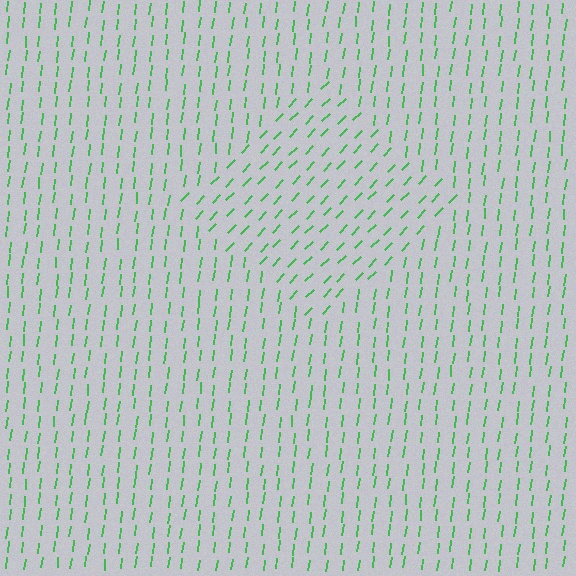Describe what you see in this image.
The image is filled with small green line segments. A diamond region in the image has lines oriented differently from the surrounding lines, creating a visible texture boundary.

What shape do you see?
I see a diamond.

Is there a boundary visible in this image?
Yes, there is a texture boundary formed by a change in line orientation.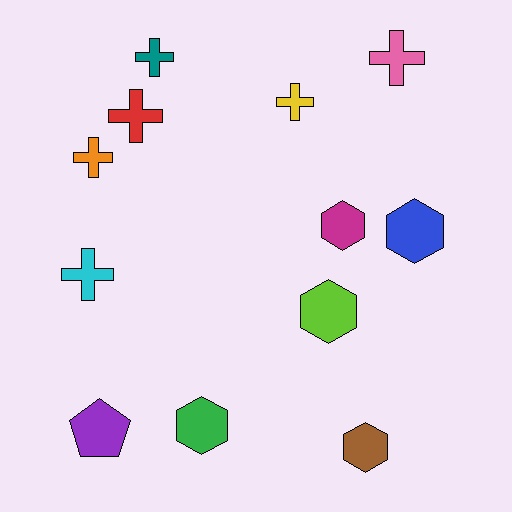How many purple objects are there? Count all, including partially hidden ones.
There is 1 purple object.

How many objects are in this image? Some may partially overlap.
There are 12 objects.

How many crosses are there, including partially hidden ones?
There are 6 crosses.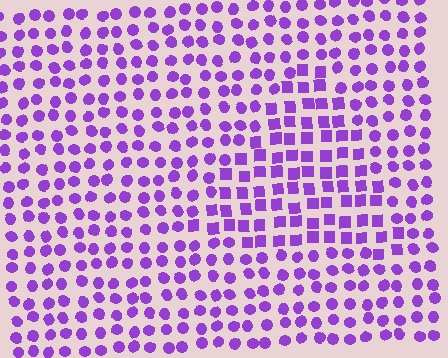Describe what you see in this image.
The image is filled with small purple elements arranged in a uniform grid. A triangle-shaped region contains squares, while the surrounding area contains circles. The boundary is defined purely by the change in element shape.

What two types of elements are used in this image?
The image uses squares inside the triangle region and circles outside it.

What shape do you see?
I see a triangle.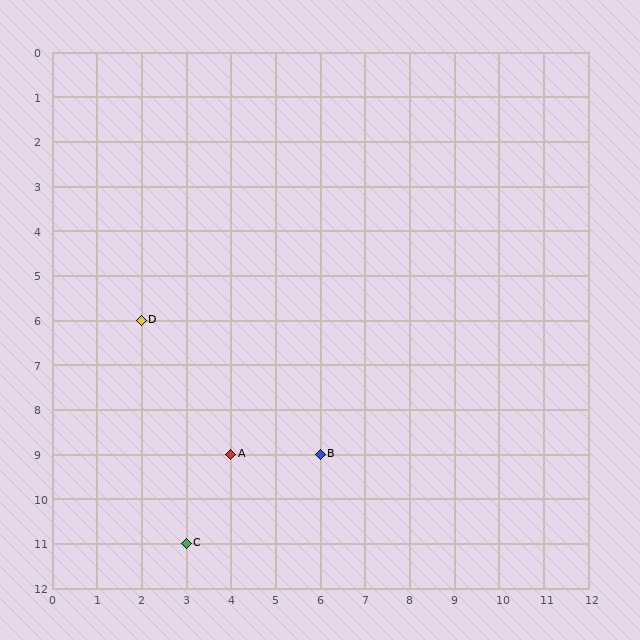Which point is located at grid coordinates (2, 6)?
Point D is at (2, 6).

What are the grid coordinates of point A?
Point A is at grid coordinates (4, 9).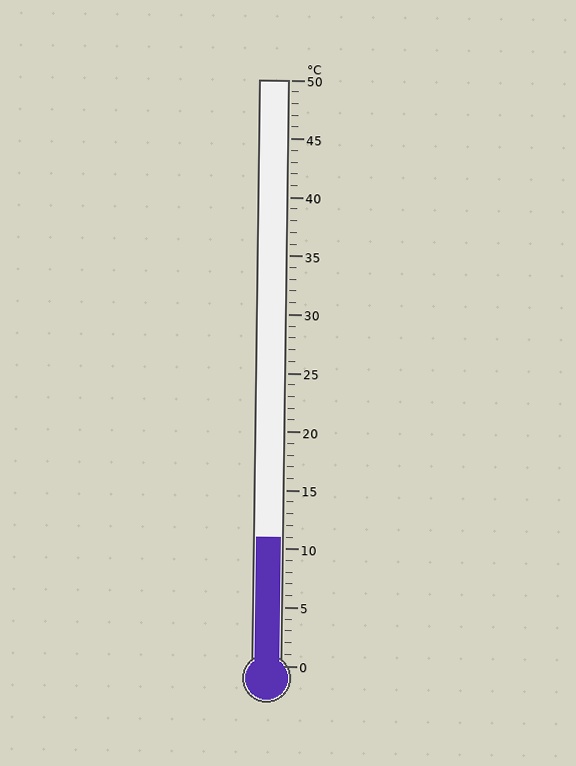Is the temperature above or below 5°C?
The temperature is above 5°C.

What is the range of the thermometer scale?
The thermometer scale ranges from 0°C to 50°C.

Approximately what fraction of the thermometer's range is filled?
The thermometer is filled to approximately 20% of its range.